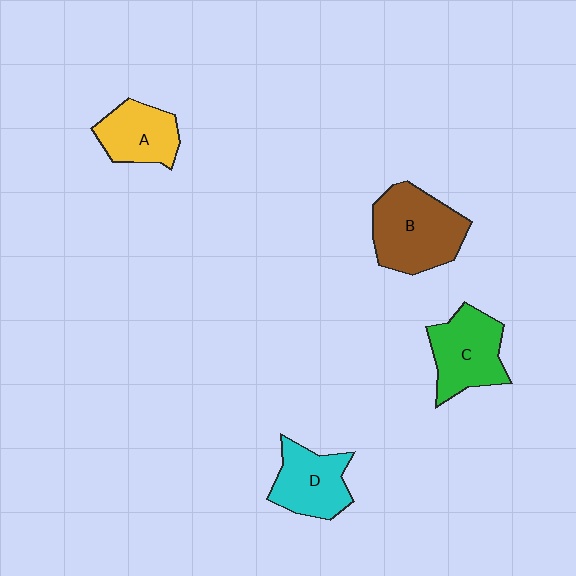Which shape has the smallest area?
Shape A (yellow).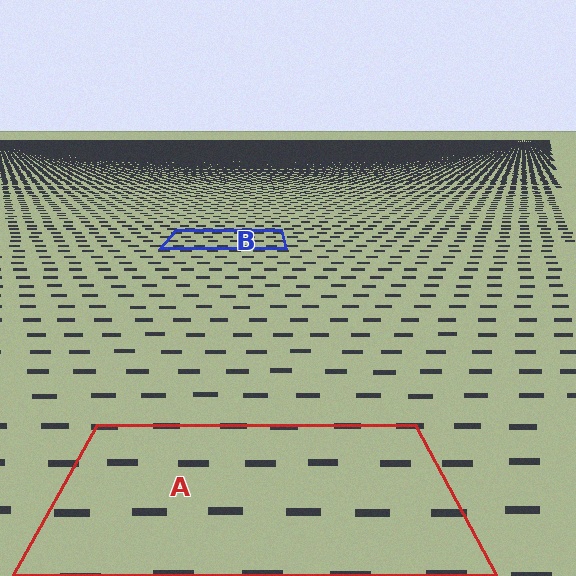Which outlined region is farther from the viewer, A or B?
Region B is farther from the viewer — the texture elements inside it appear smaller and more densely packed.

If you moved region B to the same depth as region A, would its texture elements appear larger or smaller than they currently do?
They would appear larger. At a closer depth, the same texture elements are projected at a bigger on-screen size.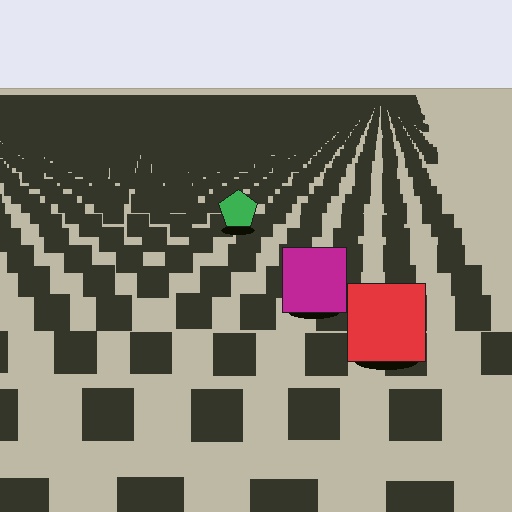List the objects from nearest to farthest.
From nearest to farthest: the red square, the magenta square, the green pentagon.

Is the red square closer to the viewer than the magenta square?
Yes. The red square is closer — you can tell from the texture gradient: the ground texture is coarser near it.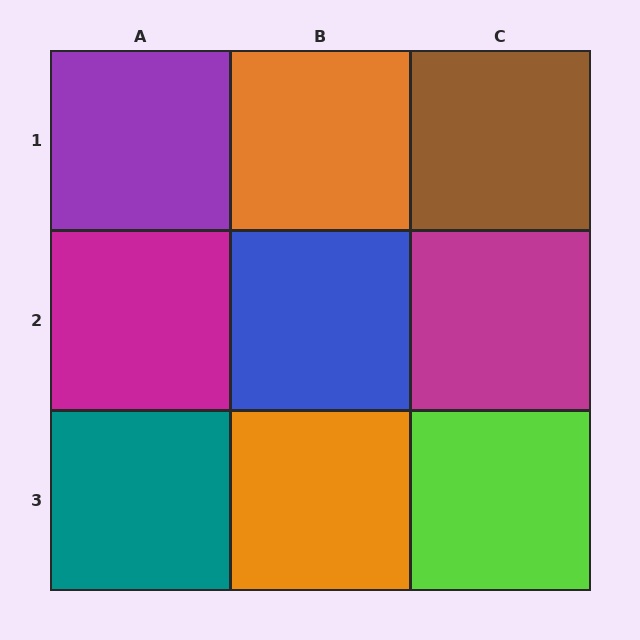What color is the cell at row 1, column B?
Orange.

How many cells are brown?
1 cell is brown.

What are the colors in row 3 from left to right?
Teal, orange, lime.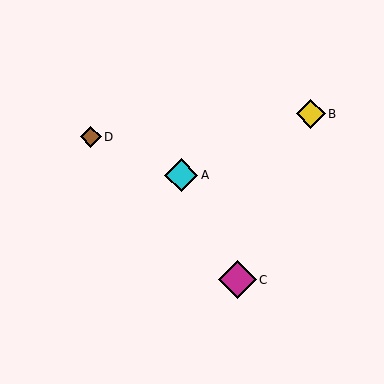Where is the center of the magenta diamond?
The center of the magenta diamond is at (237, 280).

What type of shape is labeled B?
Shape B is a yellow diamond.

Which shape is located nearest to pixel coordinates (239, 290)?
The magenta diamond (labeled C) at (237, 280) is nearest to that location.